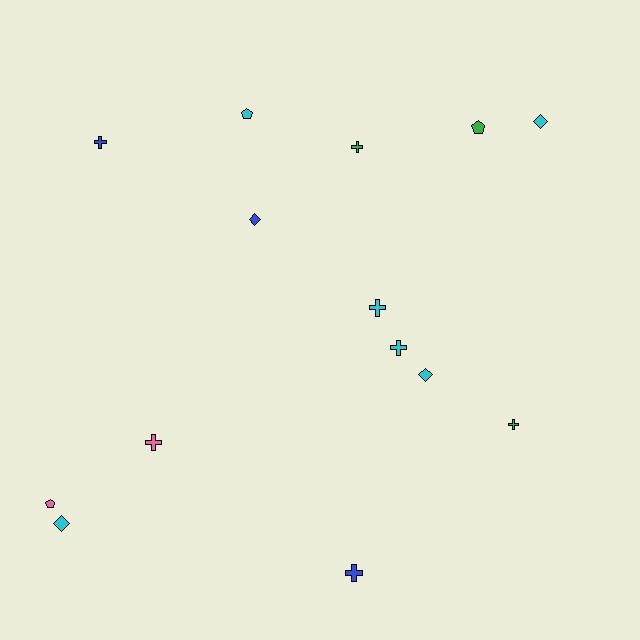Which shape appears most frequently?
Cross, with 7 objects.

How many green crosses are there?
There are 2 green crosses.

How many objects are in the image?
There are 14 objects.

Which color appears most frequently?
Cyan, with 6 objects.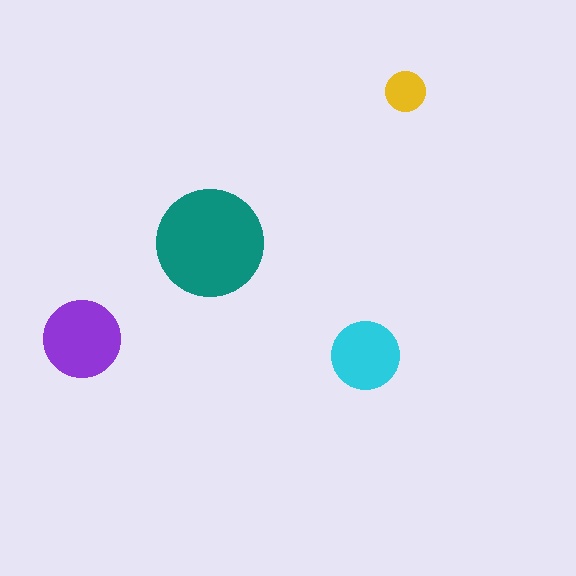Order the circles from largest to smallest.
the teal one, the purple one, the cyan one, the yellow one.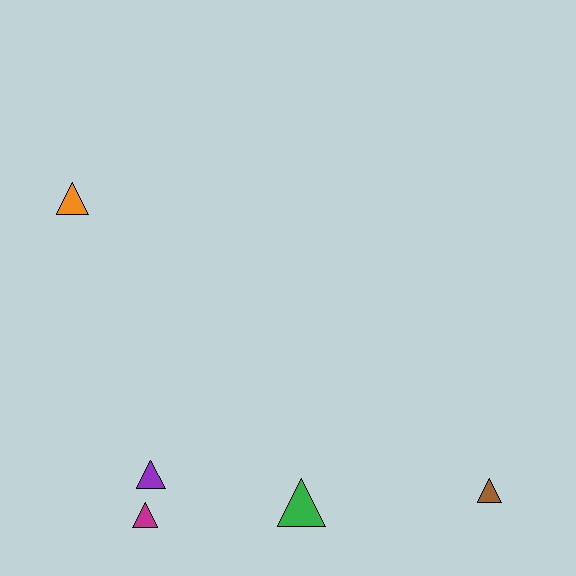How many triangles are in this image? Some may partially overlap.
There are 5 triangles.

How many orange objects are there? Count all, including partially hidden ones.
There is 1 orange object.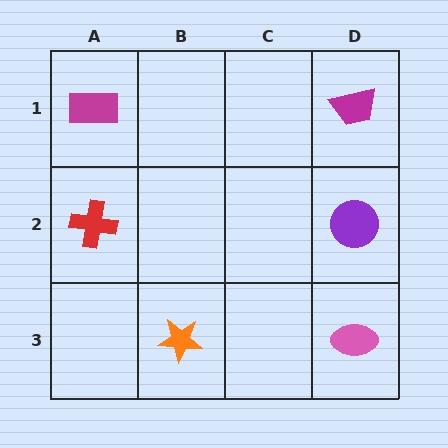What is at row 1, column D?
A magenta trapezoid.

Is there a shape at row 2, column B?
No, that cell is empty.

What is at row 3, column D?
A pink ellipse.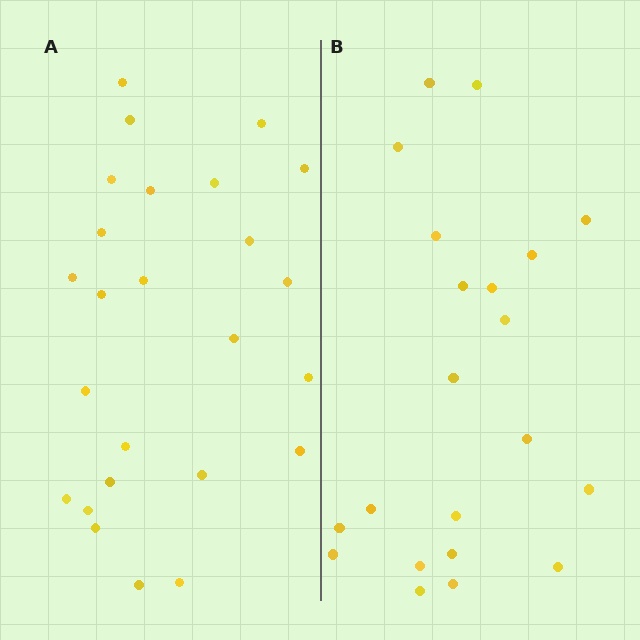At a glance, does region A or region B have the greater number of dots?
Region A (the left region) has more dots.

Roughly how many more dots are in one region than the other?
Region A has about 4 more dots than region B.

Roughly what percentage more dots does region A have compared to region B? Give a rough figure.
About 20% more.